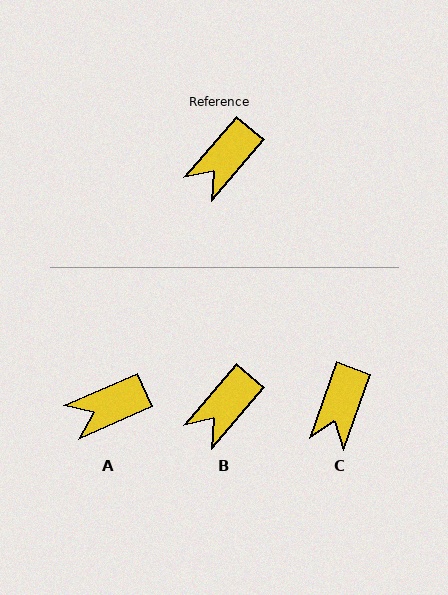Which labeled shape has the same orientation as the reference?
B.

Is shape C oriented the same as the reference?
No, it is off by about 21 degrees.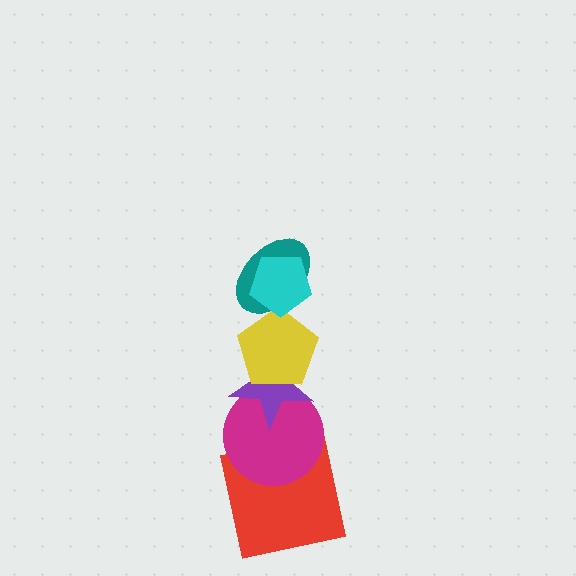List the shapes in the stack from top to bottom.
From top to bottom: the cyan pentagon, the teal ellipse, the yellow pentagon, the purple star, the magenta circle, the red square.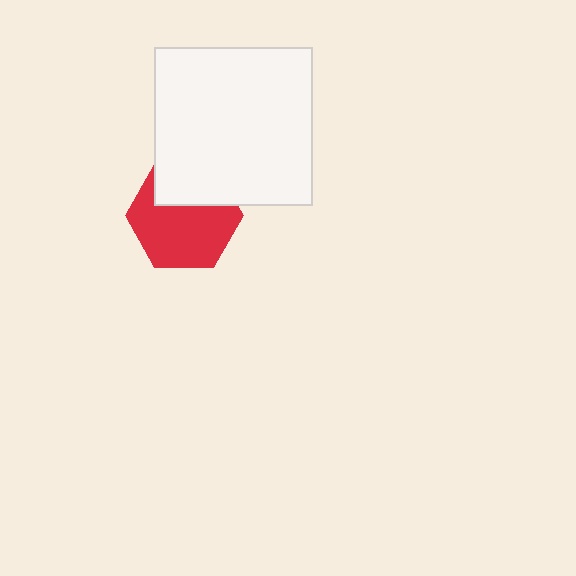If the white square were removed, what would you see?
You would see the complete red hexagon.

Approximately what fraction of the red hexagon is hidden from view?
Roughly 33% of the red hexagon is hidden behind the white square.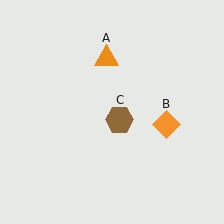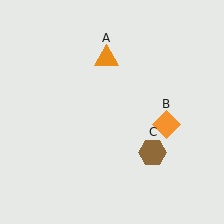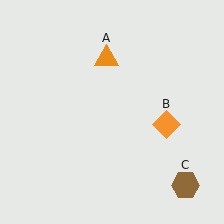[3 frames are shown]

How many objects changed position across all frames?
1 object changed position: brown hexagon (object C).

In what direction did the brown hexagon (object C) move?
The brown hexagon (object C) moved down and to the right.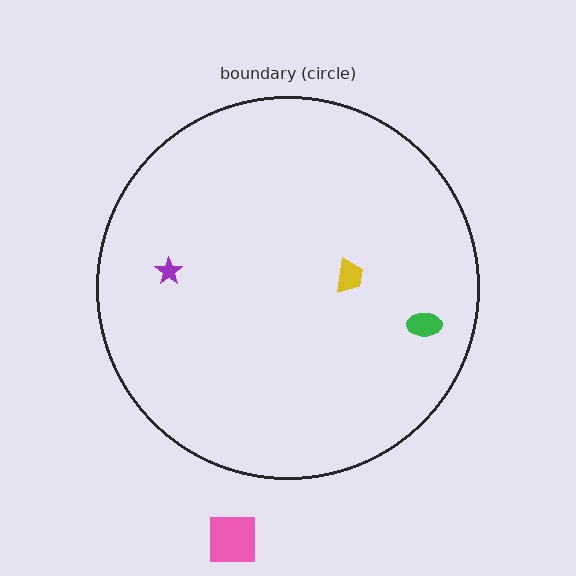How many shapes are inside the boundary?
3 inside, 1 outside.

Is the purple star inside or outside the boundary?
Inside.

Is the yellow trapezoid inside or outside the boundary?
Inside.